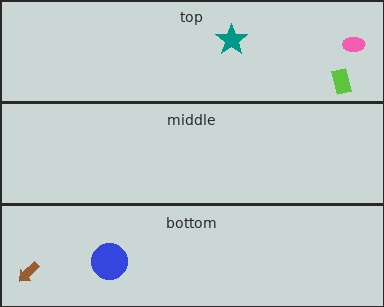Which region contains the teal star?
The top region.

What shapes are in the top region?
The teal star, the lime rectangle, the pink ellipse.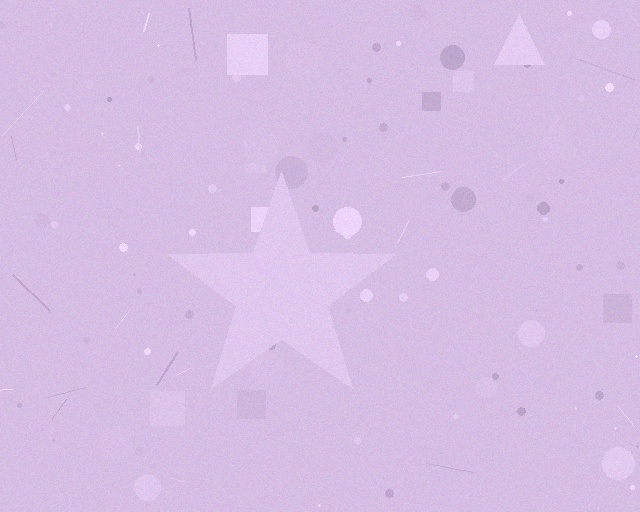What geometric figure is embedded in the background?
A star is embedded in the background.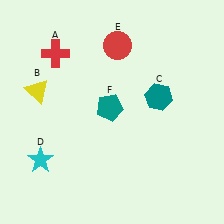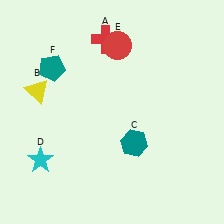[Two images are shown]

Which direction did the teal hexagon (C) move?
The teal hexagon (C) moved down.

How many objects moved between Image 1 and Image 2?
3 objects moved between the two images.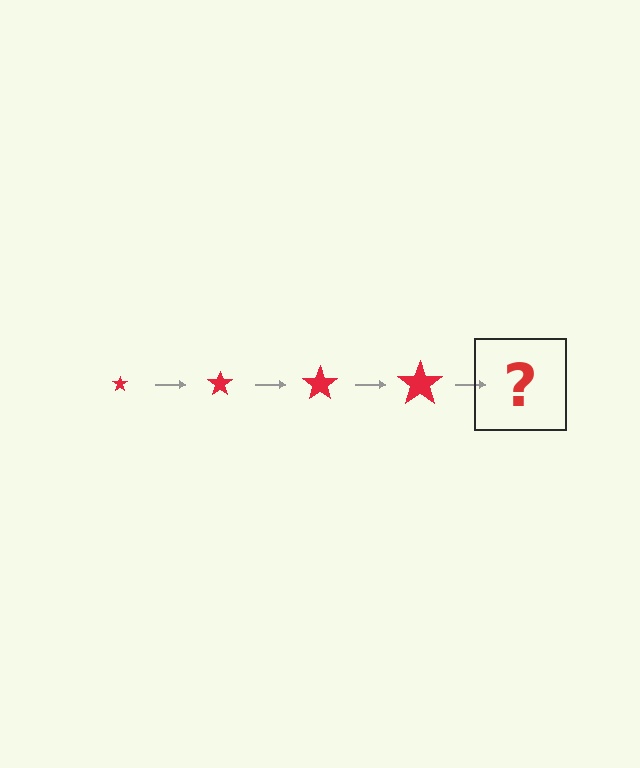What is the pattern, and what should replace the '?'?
The pattern is that the star gets progressively larger each step. The '?' should be a red star, larger than the previous one.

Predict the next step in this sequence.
The next step is a red star, larger than the previous one.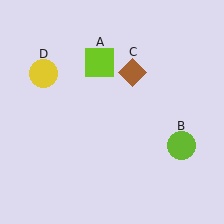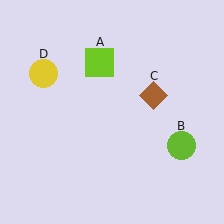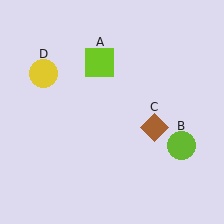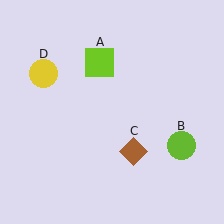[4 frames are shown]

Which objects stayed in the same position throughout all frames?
Lime square (object A) and lime circle (object B) and yellow circle (object D) remained stationary.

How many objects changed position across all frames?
1 object changed position: brown diamond (object C).